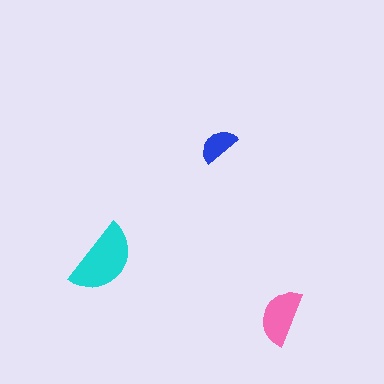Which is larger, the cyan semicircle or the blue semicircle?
The cyan one.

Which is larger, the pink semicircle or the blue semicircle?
The pink one.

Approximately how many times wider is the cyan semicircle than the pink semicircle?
About 1.5 times wider.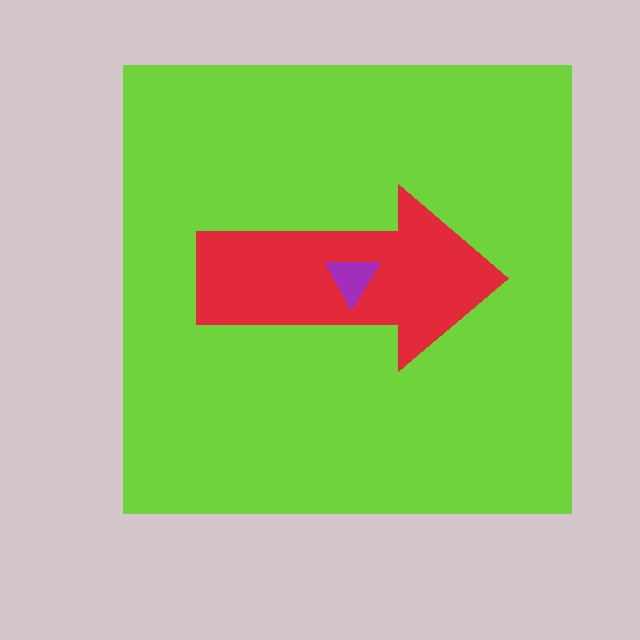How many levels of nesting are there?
3.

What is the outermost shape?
The lime square.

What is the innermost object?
The purple triangle.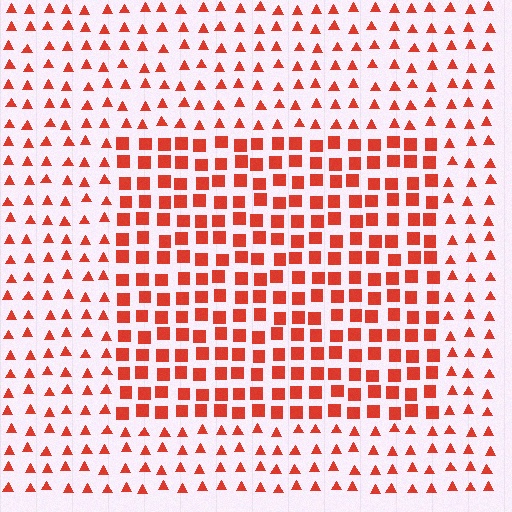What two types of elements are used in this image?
The image uses squares inside the rectangle region and triangles outside it.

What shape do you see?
I see a rectangle.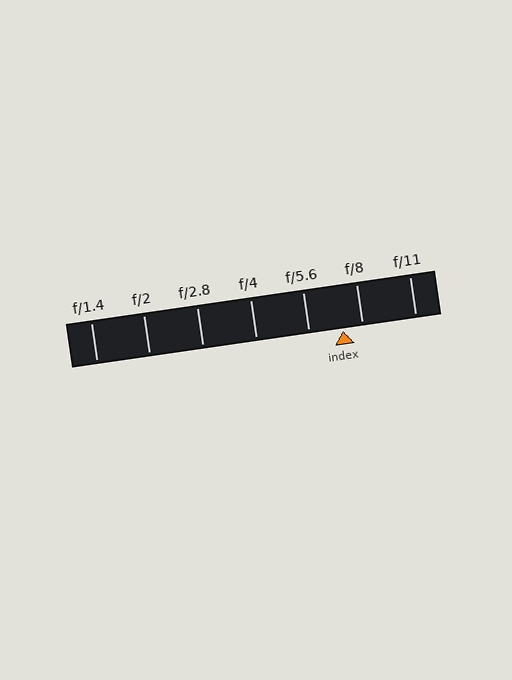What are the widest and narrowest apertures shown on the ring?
The widest aperture shown is f/1.4 and the narrowest is f/11.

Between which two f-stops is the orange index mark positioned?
The index mark is between f/5.6 and f/8.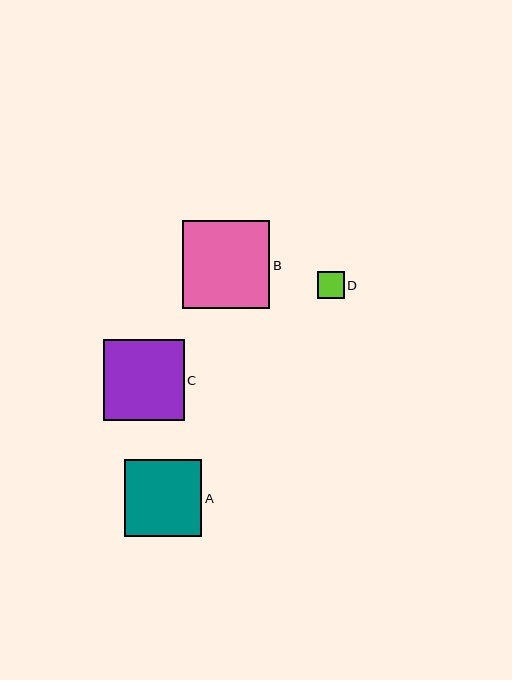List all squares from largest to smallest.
From largest to smallest: B, C, A, D.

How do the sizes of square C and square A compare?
Square C and square A are approximately the same size.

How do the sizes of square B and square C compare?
Square B and square C are approximately the same size.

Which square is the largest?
Square B is the largest with a size of approximately 88 pixels.